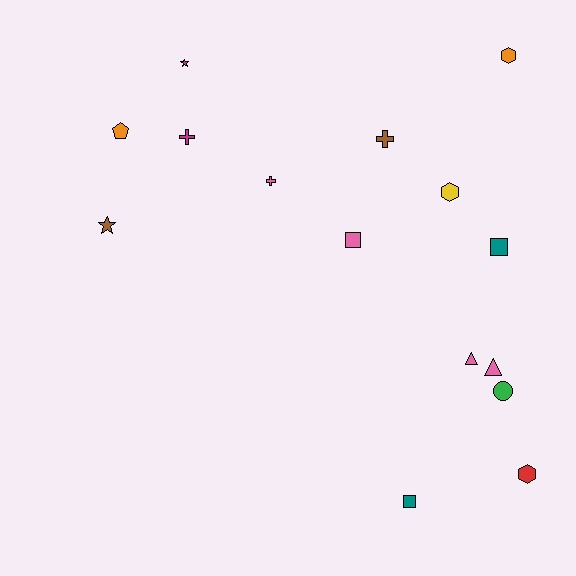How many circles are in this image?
There is 1 circle.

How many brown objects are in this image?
There are 2 brown objects.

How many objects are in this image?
There are 15 objects.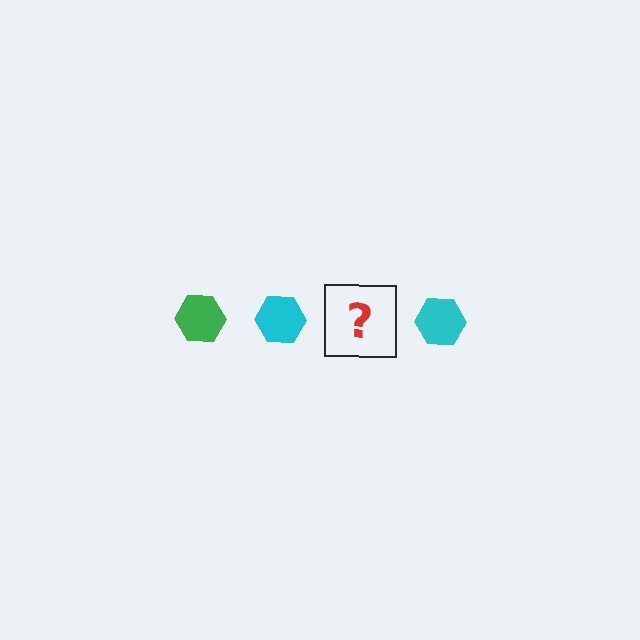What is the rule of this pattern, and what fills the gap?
The rule is that the pattern cycles through green, cyan hexagons. The gap should be filled with a green hexagon.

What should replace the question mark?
The question mark should be replaced with a green hexagon.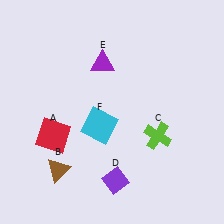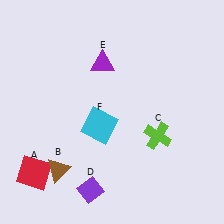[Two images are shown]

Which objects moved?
The objects that moved are: the red square (A), the purple diamond (D).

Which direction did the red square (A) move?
The red square (A) moved down.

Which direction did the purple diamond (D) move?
The purple diamond (D) moved left.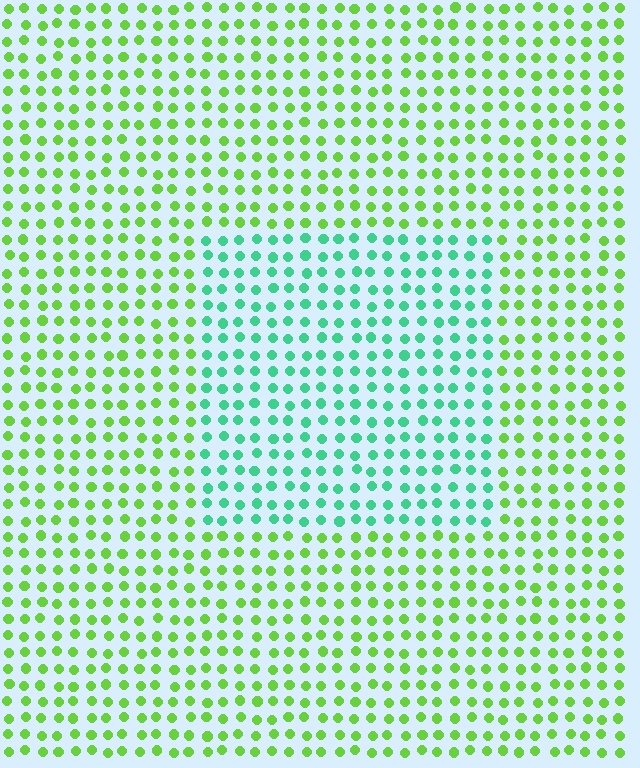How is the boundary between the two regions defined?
The boundary is defined purely by a slight shift in hue (about 50 degrees). Spacing, size, and orientation are identical on both sides.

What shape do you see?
I see a rectangle.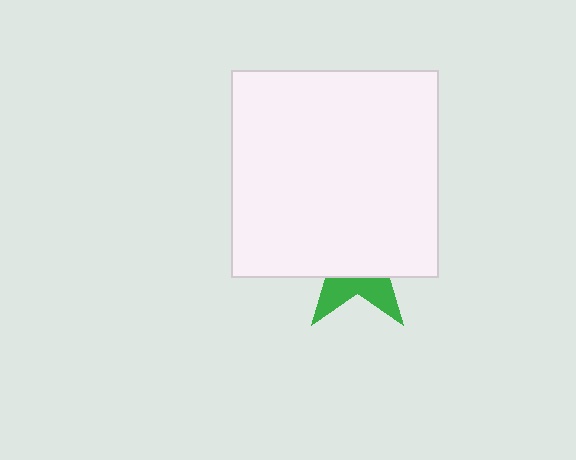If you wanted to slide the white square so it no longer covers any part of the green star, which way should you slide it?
Slide it up — that is the most direct way to separate the two shapes.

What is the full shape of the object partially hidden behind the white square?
The partially hidden object is a green star.